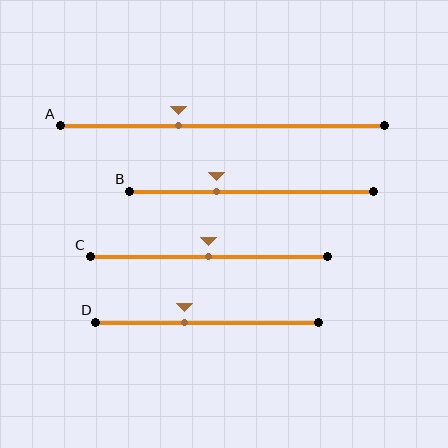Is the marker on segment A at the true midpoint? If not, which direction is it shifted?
No, the marker on segment A is shifted to the left by about 13% of the segment length.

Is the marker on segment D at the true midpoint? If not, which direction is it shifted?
No, the marker on segment D is shifted to the left by about 10% of the segment length.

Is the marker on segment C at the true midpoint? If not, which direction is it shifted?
Yes, the marker on segment C is at the true midpoint.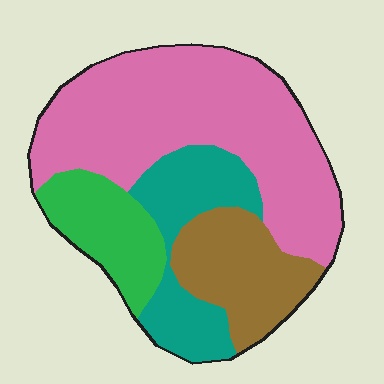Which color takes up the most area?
Pink, at roughly 50%.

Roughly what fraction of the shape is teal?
Teal covers 18% of the shape.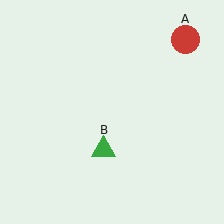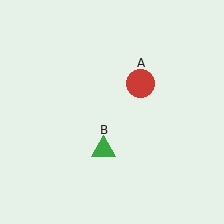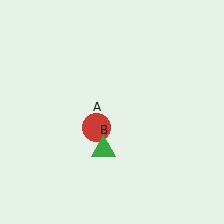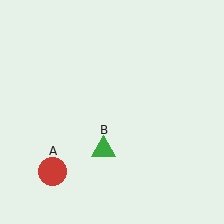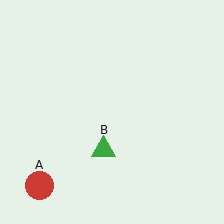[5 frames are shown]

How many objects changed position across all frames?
1 object changed position: red circle (object A).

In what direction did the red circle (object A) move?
The red circle (object A) moved down and to the left.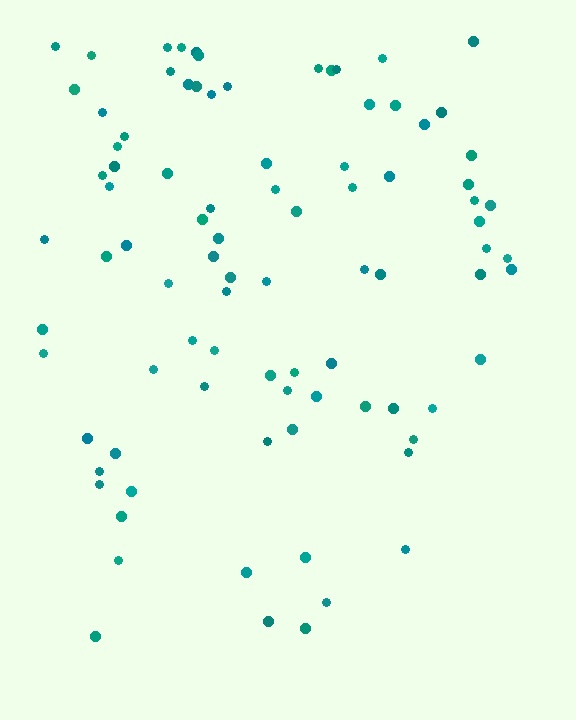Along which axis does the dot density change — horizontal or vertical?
Vertical.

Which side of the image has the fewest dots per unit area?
The bottom.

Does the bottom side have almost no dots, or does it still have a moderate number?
Still a moderate number, just noticeably fewer than the top.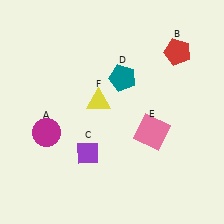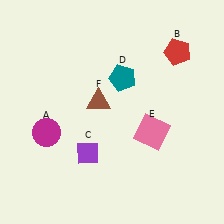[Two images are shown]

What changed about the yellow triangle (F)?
In Image 1, F is yellow. In Image 2, it changed to brown.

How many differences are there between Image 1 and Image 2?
There is 1 difference between the two images.